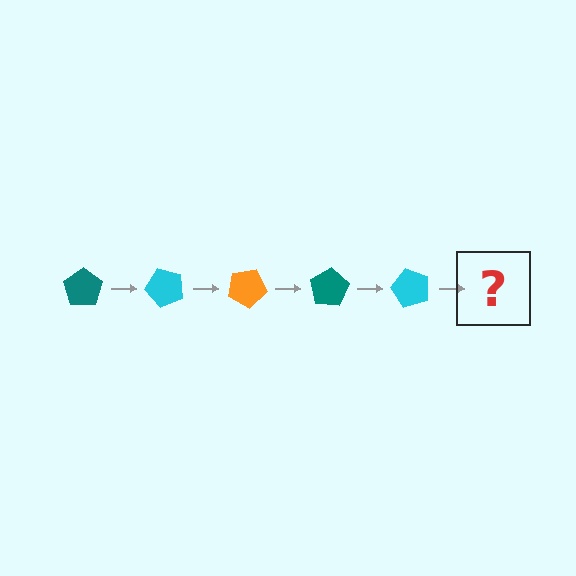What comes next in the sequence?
The next element should be an orange pentagon, rotated 250 degrees from the start.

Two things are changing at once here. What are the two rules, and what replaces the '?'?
The two rules are that it rotates 50 degrees each step and the color cycles through teal, cyan, and orange. The '?' should be an orange pentagon, rotated 250 degrees from the start.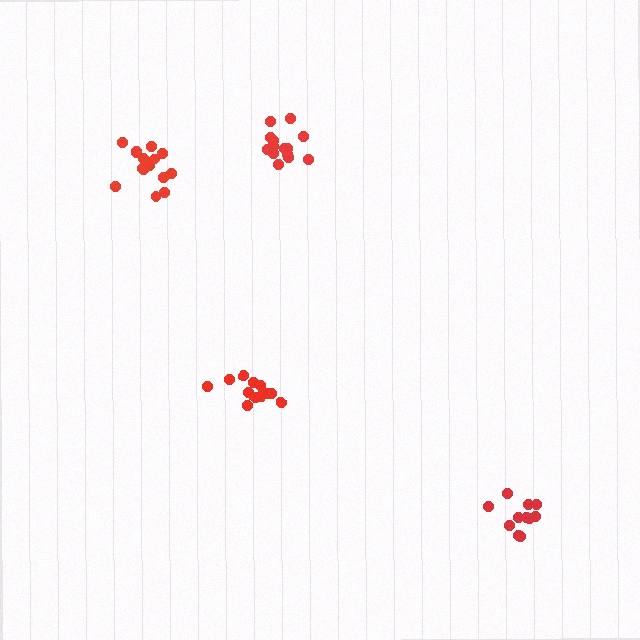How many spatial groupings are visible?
There are 4 spatial groupings.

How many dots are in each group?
Group 1: 15 dots, Group 2: 12 dots, Group 3: 11 dots, Group 4: 15 dots (53 total).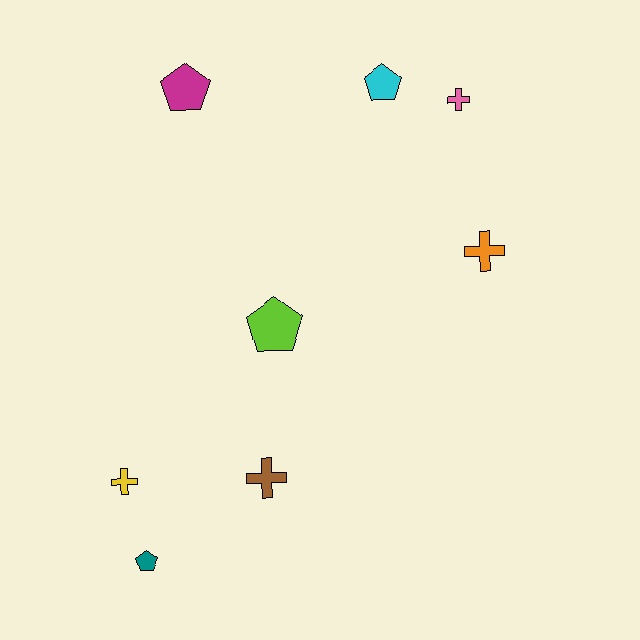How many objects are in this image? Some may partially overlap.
There are 8 objects.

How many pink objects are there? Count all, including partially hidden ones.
There is 1 pink object.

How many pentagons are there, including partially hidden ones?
There are 4 pentagons.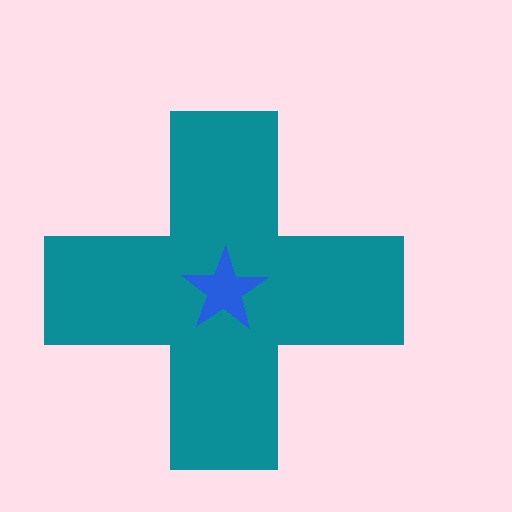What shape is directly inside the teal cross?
The blue star.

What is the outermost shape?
The teal cross.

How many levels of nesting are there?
2.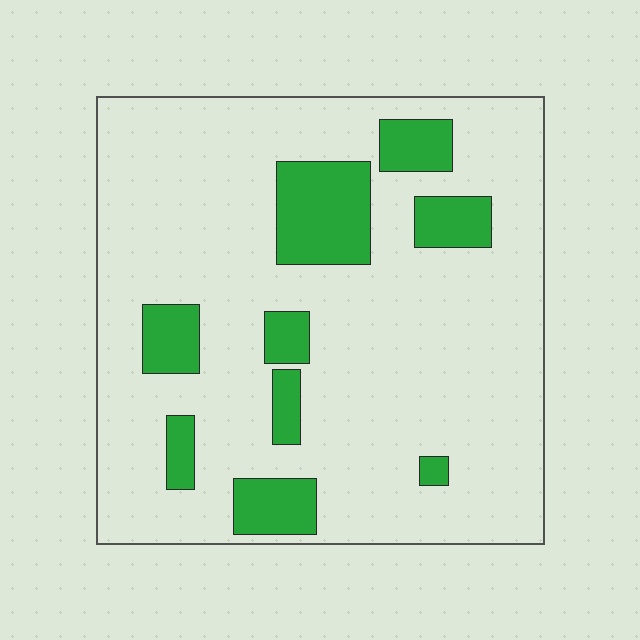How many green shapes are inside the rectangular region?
9.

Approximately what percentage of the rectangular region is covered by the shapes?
Approximately 15%.